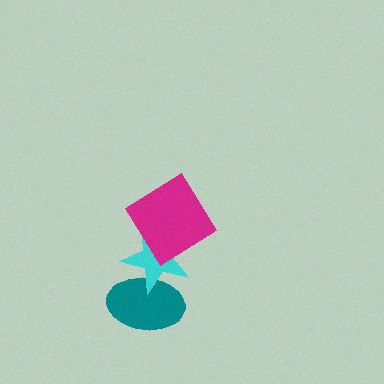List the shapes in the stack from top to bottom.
From top to bottom: the magenta diamond, the cyan star, the teal ellipse.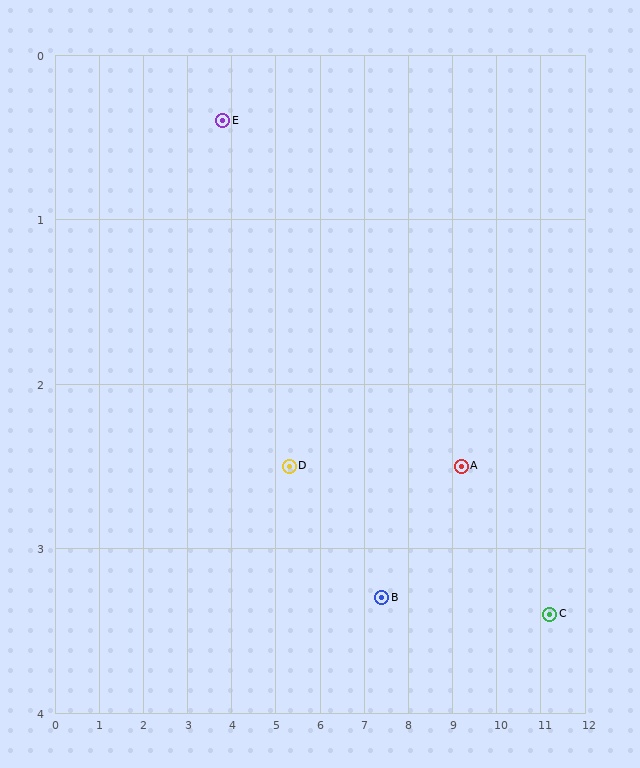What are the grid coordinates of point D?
Point D is at approximately (5.3, 2.5).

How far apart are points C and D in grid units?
Points C and D are about 6.0 grid units apart.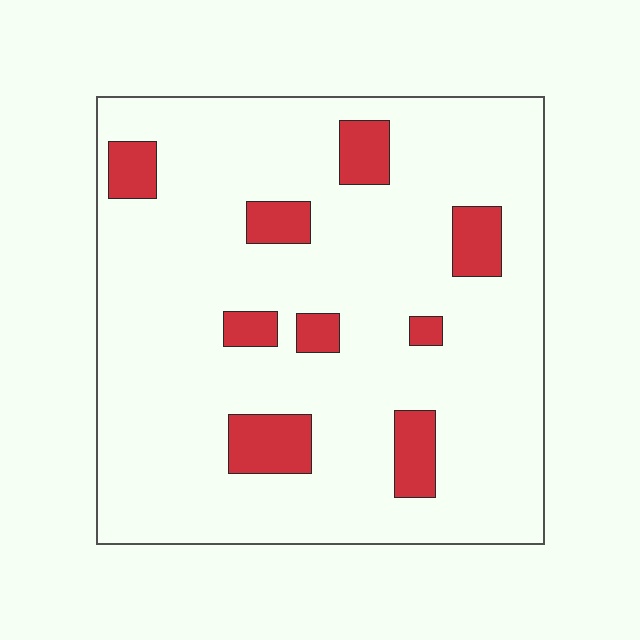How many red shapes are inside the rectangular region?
9.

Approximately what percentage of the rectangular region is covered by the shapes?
Approximately 15%.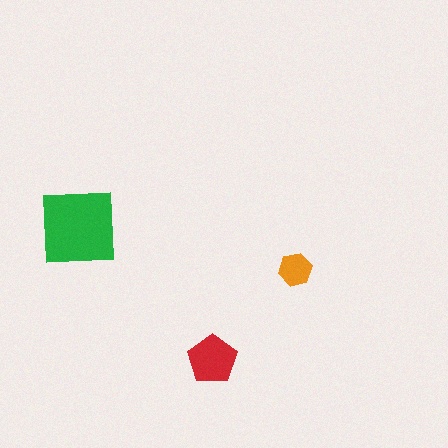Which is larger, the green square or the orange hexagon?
The green square.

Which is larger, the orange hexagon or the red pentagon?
The red pentagon.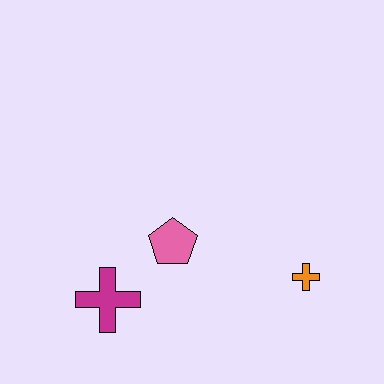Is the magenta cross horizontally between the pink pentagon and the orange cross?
No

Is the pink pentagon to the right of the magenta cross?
Yes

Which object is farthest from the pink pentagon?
The orange cross is farthest from the pink pentagon.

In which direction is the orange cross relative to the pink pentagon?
The orange cross is to the right of the pink pentagon.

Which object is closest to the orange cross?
The pink pentagon is closest to the orange cross.